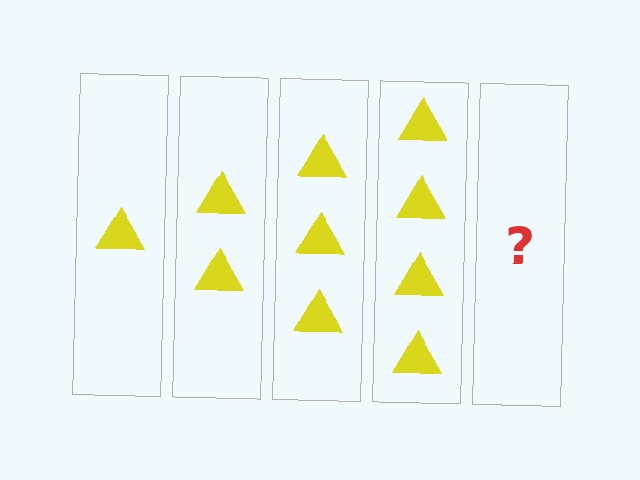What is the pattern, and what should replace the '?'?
The pattern is that each step adds one more triangle. The '?' should be 5 triangles.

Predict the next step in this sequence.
The next step is 5 triangles.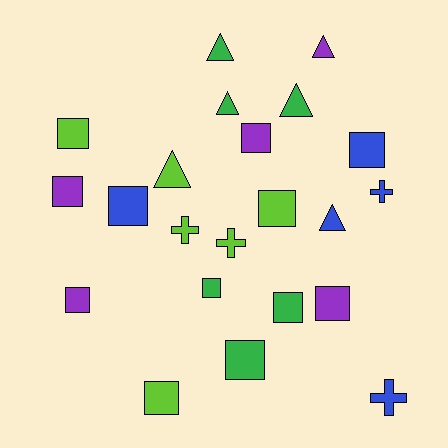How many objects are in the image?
There are 22 objects.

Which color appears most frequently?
Lime, with 6 objects.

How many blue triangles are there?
There is 1 blue triangle.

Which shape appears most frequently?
Square, with 12 objects.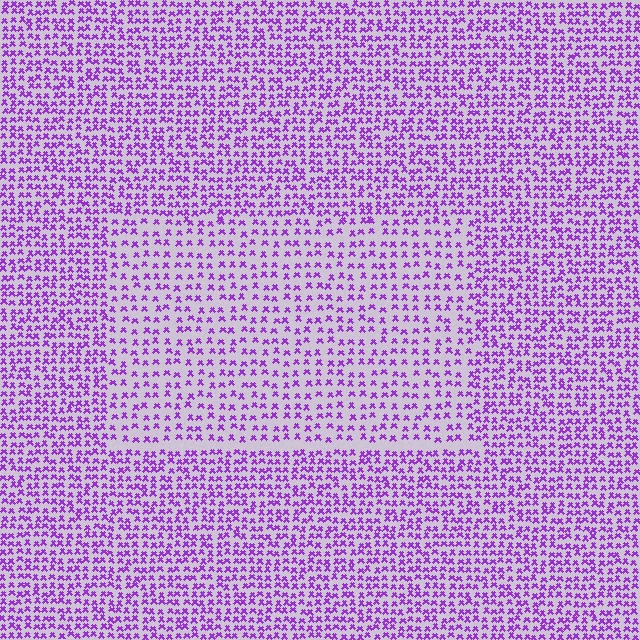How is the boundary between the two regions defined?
The boundary is defined by a change in element density (approximately 1.7x ratio). All elements are the same color, size, and shape.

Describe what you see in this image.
The image contains small purple elements arranged at two different densities. A rectangle-shaped region is visible where the elements are less densely packed than the surrounding area.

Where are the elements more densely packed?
The elements are more densely packed outside the rectangle boundary.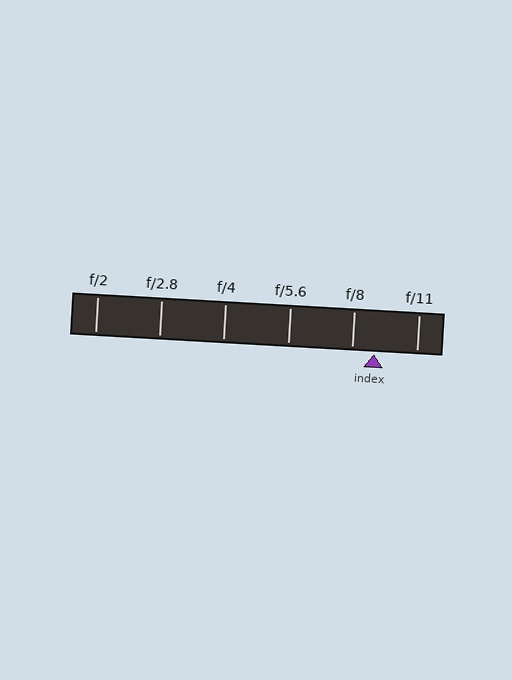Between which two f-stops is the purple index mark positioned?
The index mark is between f/8 and f/11.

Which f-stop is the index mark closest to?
The index mark is closest to f/8.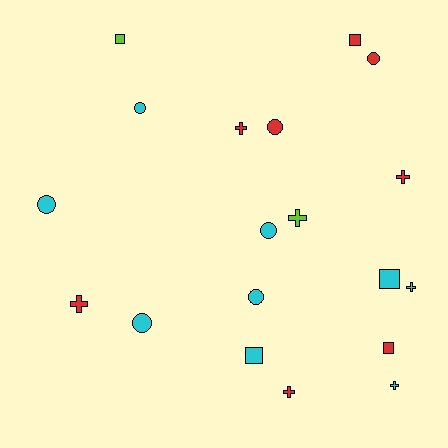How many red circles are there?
There are 2 red circles.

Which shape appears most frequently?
Cross, with 7 objects.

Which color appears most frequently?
Cyan, with 8 objects.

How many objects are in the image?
There are 19 objects.